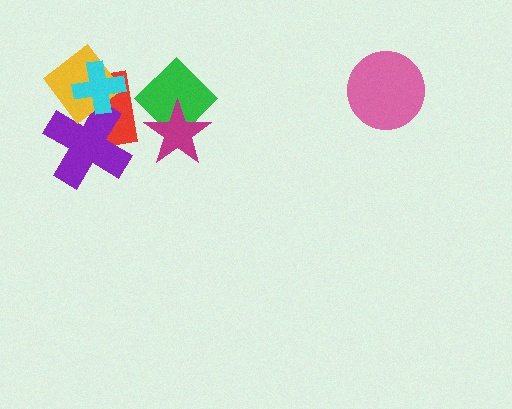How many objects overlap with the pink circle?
0 objects overlap with the pink circle.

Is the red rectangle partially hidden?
Yes, it is partially covered by another shape.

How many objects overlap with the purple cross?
3 objects overlap with the purple cross.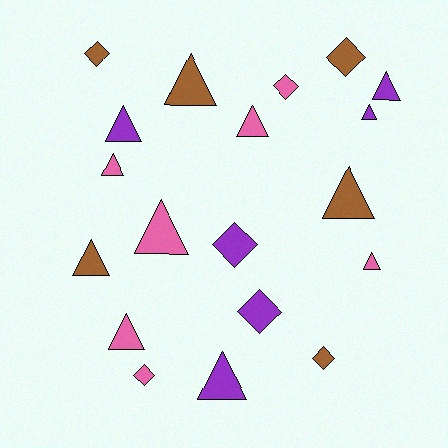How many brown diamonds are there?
There are 3 brown diamonds.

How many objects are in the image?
There are 19 objects.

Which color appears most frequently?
Pink, with 7 objects.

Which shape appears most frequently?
Triangle, with 12 objects.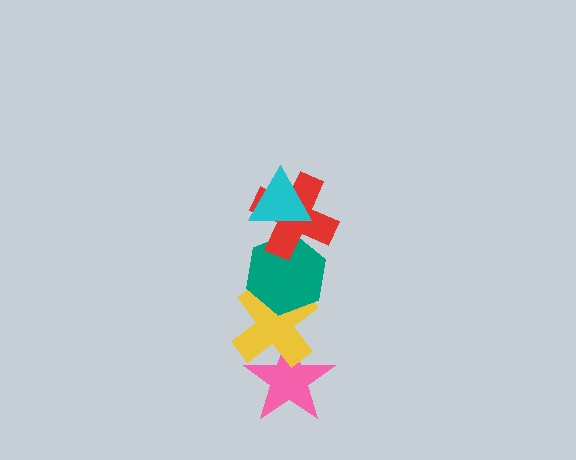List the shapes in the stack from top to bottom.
From top to bottom: the cyan triangle, the red cross, the teal hexagon, the yellow cross, the pink star.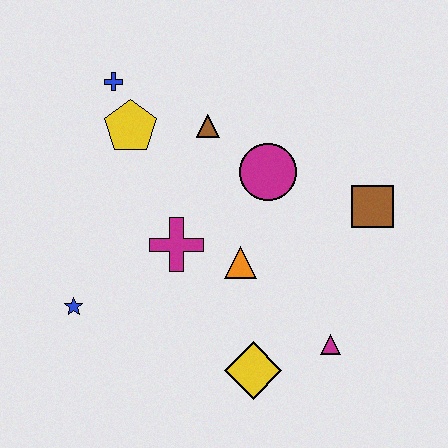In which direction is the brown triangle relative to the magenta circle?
The brown triangle is to the left of the magenta circle.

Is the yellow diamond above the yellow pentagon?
No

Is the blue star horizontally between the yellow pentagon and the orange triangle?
No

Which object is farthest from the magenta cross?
The brown square is farthest from the magenta cross.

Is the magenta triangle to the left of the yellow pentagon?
No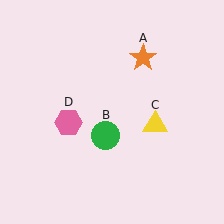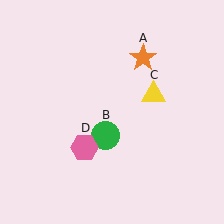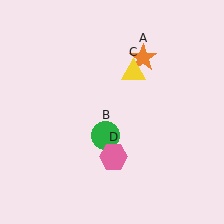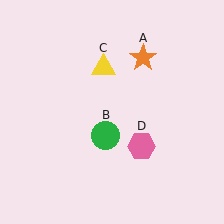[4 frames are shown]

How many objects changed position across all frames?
2 objects changed position: yellow triangle (object C), pink hexagon (object D).